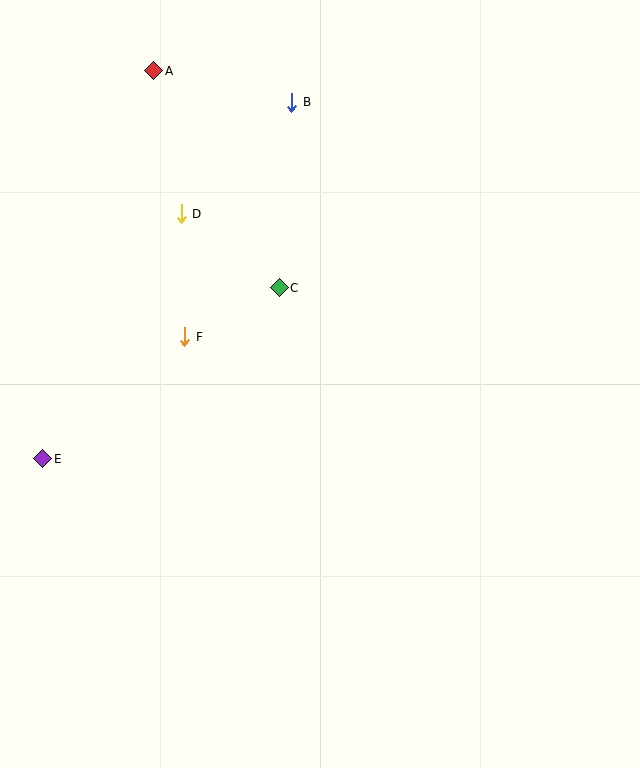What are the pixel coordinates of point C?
Point C is at (279, 288).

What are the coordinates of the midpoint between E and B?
The midpoint between E and B is at (167, 281).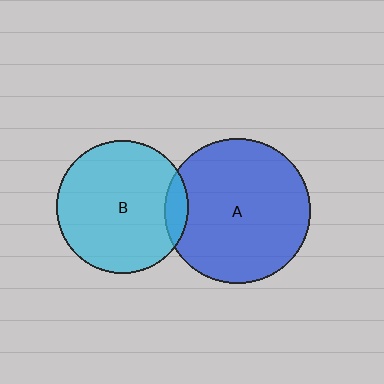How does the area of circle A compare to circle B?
Approximately 1.2 times.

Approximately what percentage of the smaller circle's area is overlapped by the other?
Approximately 10%.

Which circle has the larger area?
Circle A (blue).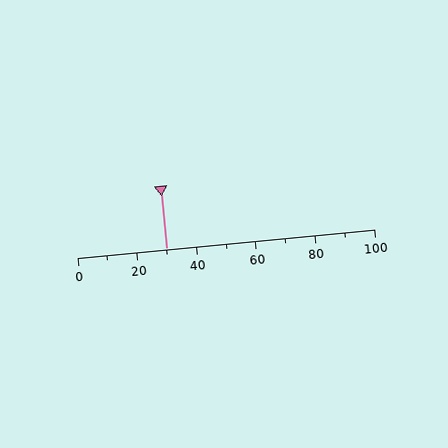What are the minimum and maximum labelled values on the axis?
The axis runs from 0 to 100.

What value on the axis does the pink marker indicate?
The marker indicates approximately 30.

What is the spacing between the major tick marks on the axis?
The major ticks are spaced 20 apart.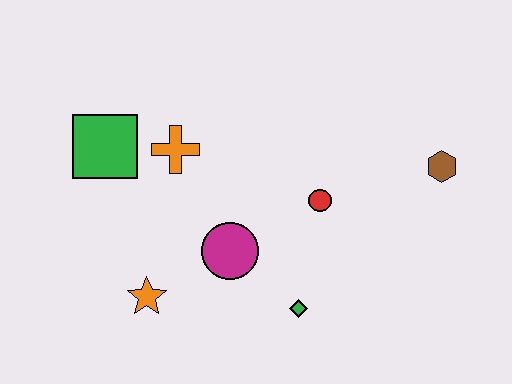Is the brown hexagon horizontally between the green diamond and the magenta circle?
No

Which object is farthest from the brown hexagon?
The green square is farthest from the brown hexagon.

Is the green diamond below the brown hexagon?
Yes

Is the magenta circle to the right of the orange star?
Yes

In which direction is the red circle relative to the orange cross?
The red circle is to the right of the orange cross.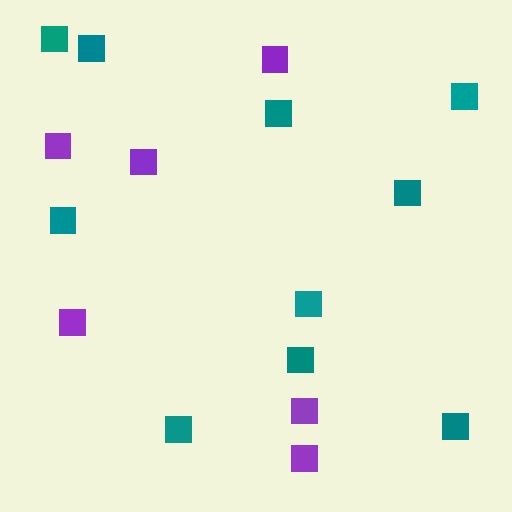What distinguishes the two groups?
There are 2 groups: one group of purple squares (6) and one group of teal squares (10).